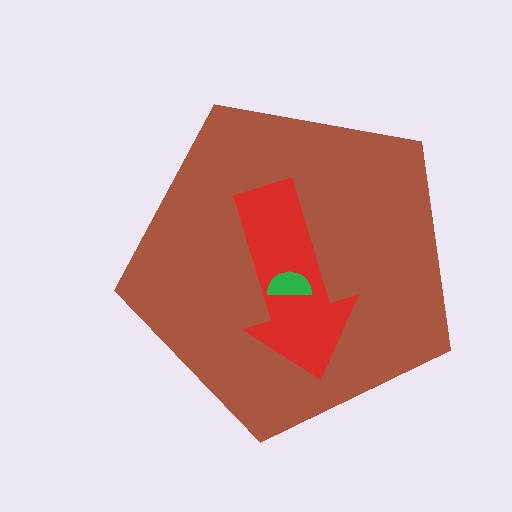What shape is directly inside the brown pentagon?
The red arrow.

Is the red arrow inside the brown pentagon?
Yes.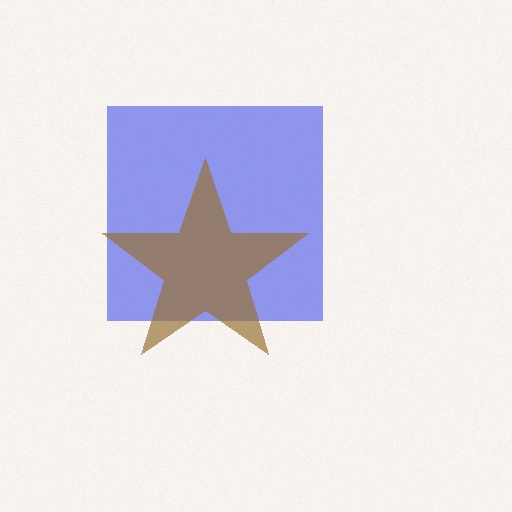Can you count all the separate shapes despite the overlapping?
Yes, there are 2 separate shapes.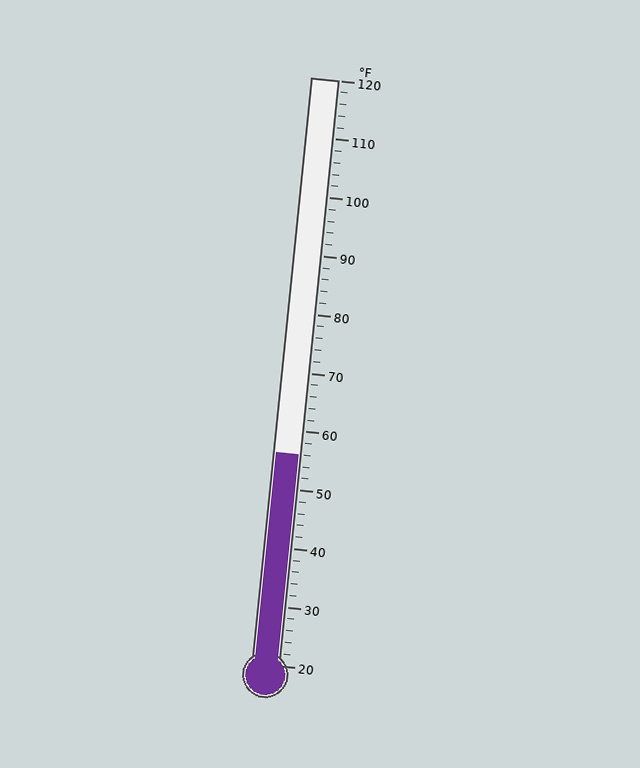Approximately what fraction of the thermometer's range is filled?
The thermometer is filled to approximately 35% of its range.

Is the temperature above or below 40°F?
The temperature is above 40°F.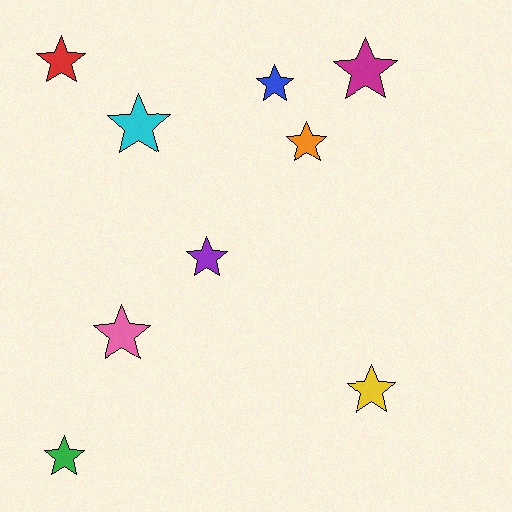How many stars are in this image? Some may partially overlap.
There are 9 stars.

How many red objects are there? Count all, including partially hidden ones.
There is 1 red object.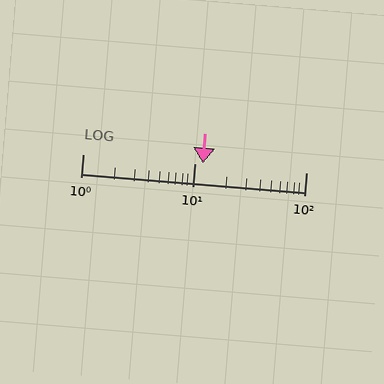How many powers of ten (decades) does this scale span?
The scale spans 2 decades, from 1 to 100.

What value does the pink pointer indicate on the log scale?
The pointer indicates approximately 12.